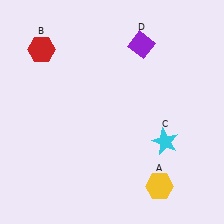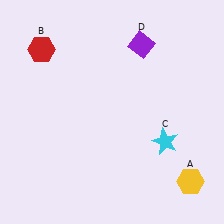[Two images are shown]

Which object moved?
The yellow hexagon (A) moved right.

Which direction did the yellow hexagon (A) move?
The yellow hexagon (A) moved right.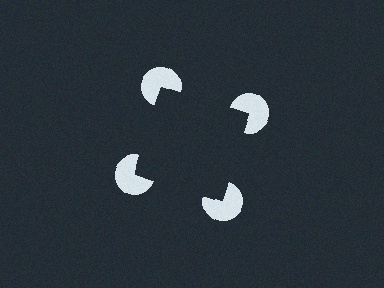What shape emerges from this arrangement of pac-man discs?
An illusory square — its edges are inferred from the aligned wedge cuts in the pac-man discs, not physically drawn.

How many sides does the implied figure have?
4 sides.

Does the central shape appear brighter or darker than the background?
It typically appears slightly darker than the background, even though no actual brightness change is drawn.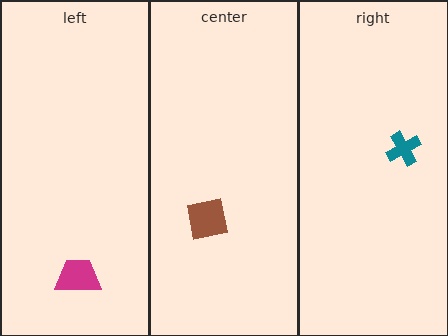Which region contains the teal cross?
The right region.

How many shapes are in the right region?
1.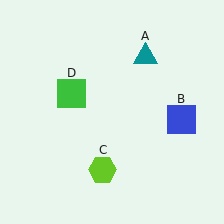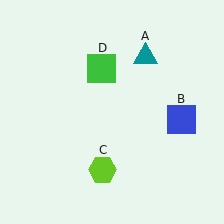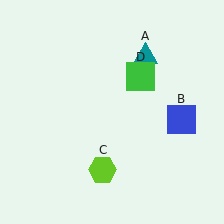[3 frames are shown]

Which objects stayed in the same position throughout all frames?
Teal triangle (object A) and blue square (object B) and lime hexagon (object C) remained stationary.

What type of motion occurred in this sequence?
The green square (object D) rotated clockwise around the center of the scene.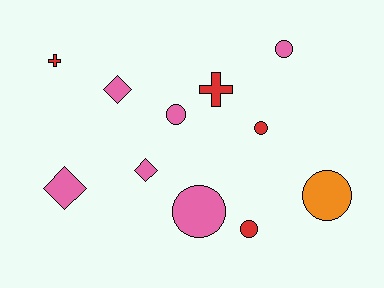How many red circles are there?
There are 2 red circles.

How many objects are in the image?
There are 11 objects.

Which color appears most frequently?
Pink, with 6 objects.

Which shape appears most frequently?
Circle, with 6 objects.